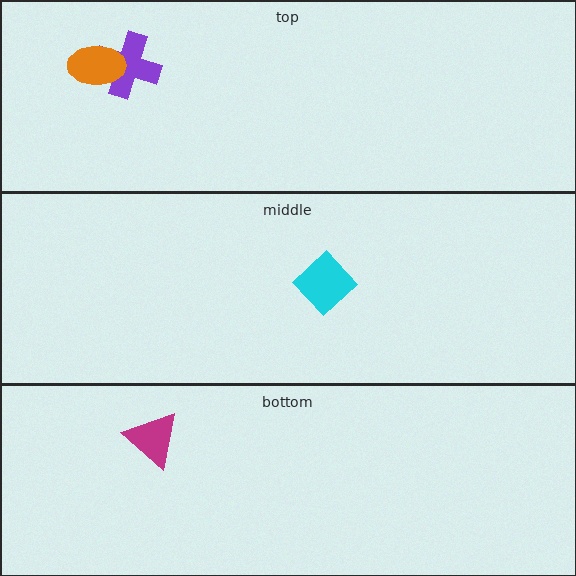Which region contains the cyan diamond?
The middle region.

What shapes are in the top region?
The purple cross, the orange ellipse.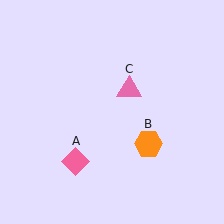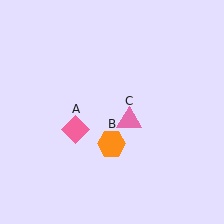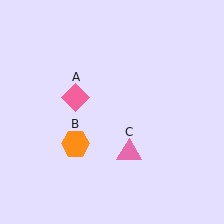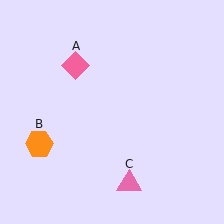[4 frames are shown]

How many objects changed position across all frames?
3 objects changed position: pink diamond (object A), orange hexagon (object B), pink triangle (object C).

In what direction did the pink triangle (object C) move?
The pink triangle (object C) moved down.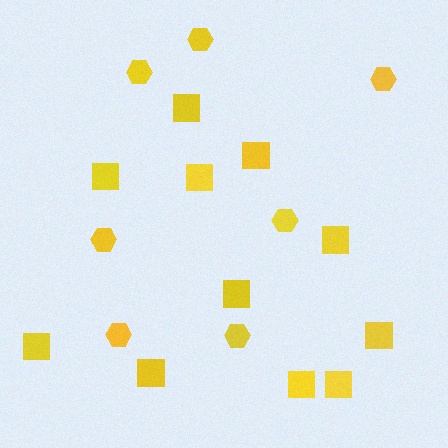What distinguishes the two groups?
There are 2 groups: one group of squares (11) and one group of hexagons (7).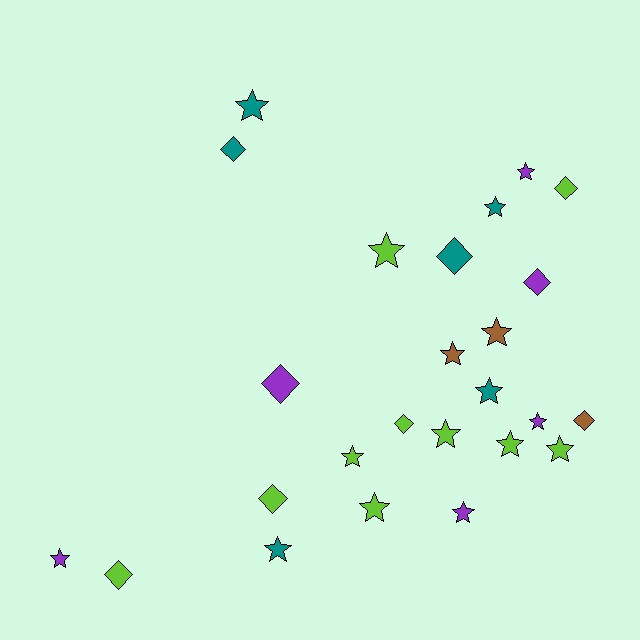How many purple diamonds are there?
There are 2 purple diamonds.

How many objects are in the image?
There are 25 objects.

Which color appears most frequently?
Lime, with 10 objects.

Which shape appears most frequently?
Star, with 16 objects.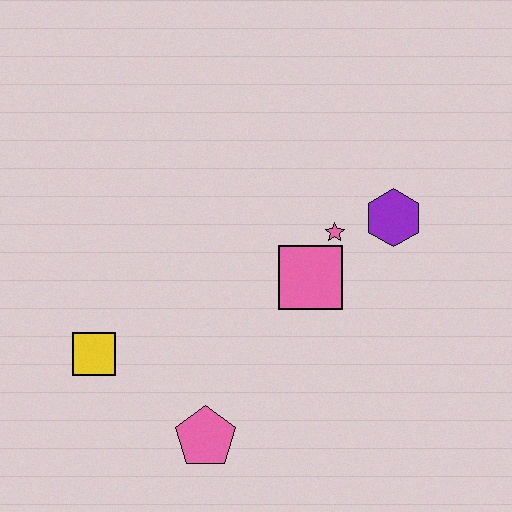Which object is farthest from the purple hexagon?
The yellow square is farthest from the purple hexagon.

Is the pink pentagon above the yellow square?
No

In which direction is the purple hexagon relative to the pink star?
The purple hexagon is to the right of the pink star.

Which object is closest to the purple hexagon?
The pink star is closest to the purple hexagon.